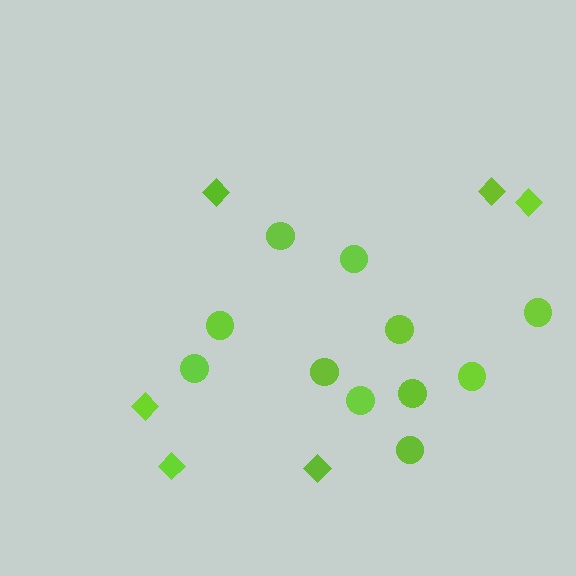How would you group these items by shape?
There are 2 groups: one group of diamonds (6) and one group of circles (11).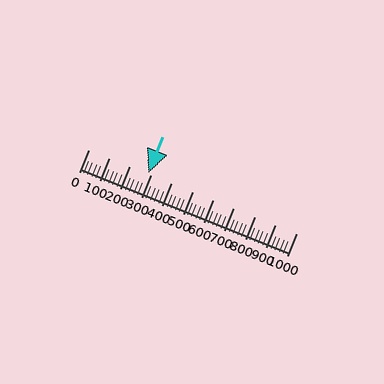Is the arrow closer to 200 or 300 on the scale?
The arrow is closer to 300.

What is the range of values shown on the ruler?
The ruler shows values from 0 to 1000.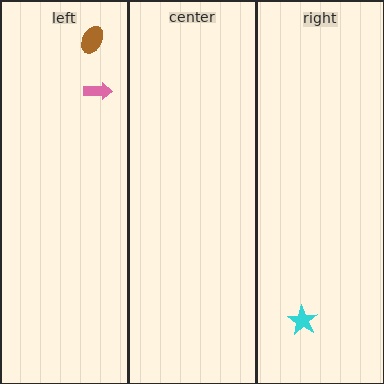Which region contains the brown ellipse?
The left region.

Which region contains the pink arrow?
The left region.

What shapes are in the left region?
The pink arrow, the brown ellipse.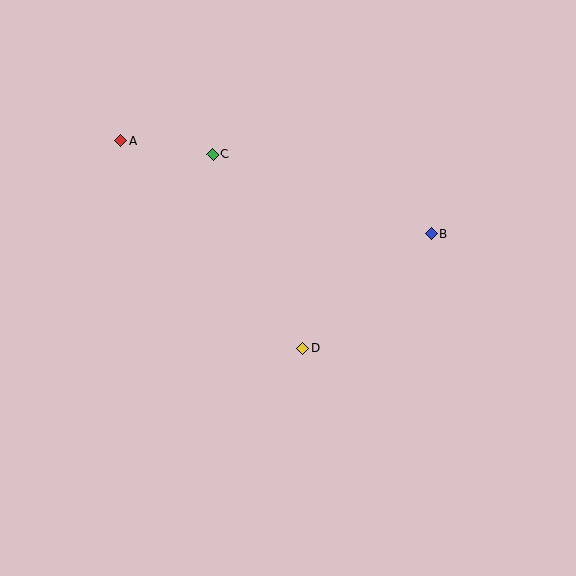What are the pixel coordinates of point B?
Point B is at (431, 234).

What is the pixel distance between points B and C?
The distance between B and C is 233 pixels.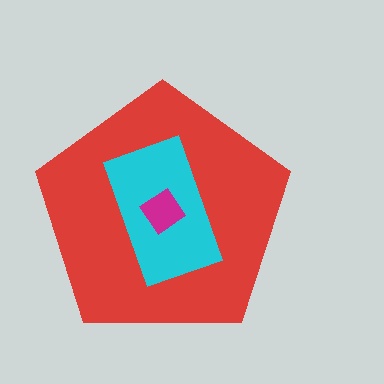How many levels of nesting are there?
3.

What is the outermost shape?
The red pentagon.